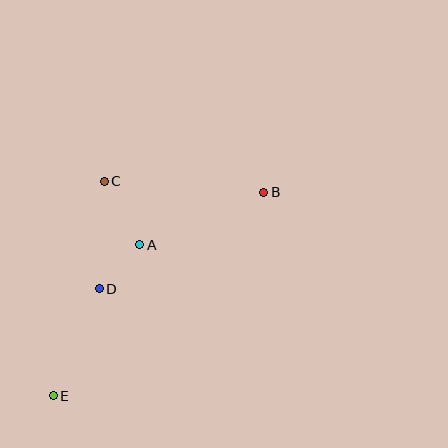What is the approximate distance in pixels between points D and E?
The distance between D and E is approximately 116 pixels.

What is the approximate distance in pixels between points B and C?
The distance between B and C is approximately 160 pixels.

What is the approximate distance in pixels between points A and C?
The distance between A and C is approximately 73 pixels.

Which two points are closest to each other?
Points A and D are closest to each other.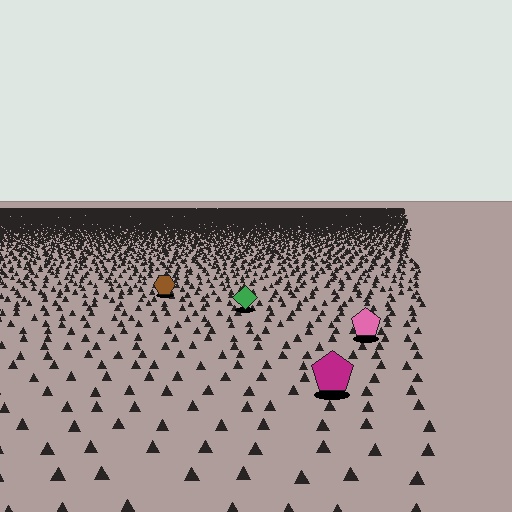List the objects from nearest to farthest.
From nearest to farthest: the magenta pentagon, the pink pentagon, the green diamond, the brown hexagon.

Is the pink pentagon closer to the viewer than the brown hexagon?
Yes. The pink pentagon is closer — you can tell from the texture gradient: the ground texture is coarser near it.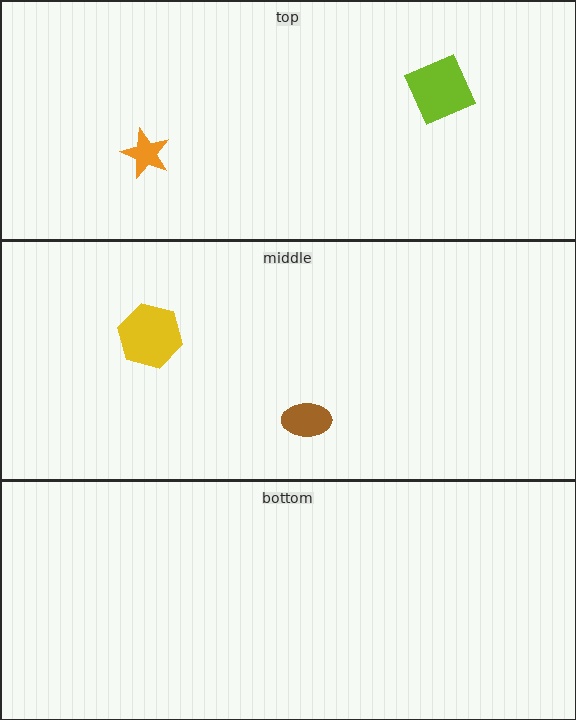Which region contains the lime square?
The top region.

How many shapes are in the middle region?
2.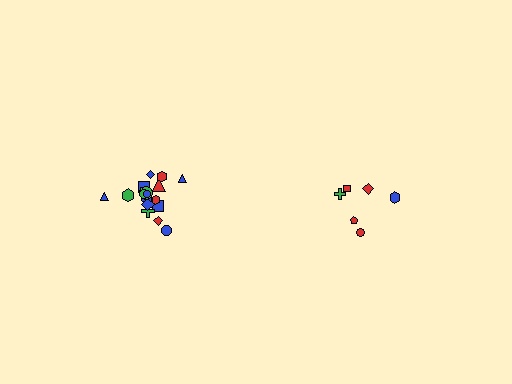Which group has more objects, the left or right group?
The left group.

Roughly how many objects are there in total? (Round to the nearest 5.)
Roughly 25 objects in total.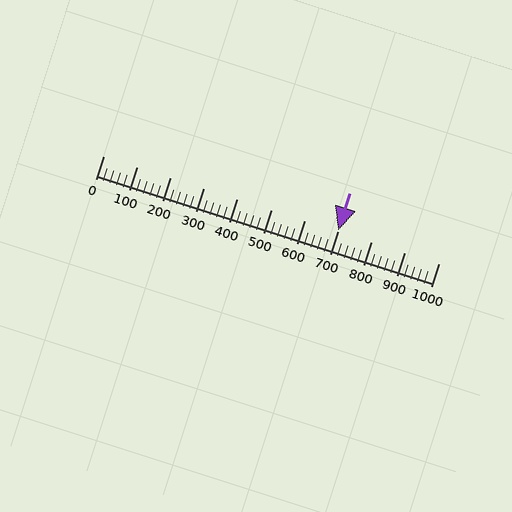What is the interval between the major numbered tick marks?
The major tick marks are spaced 100 units apart.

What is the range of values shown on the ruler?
The ruler shows values from 0 to 1000.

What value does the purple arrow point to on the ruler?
The purple arrow points to approximately 700.